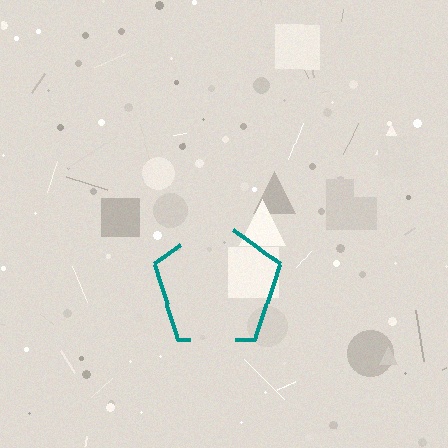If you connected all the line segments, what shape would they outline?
They would outline a pentagon.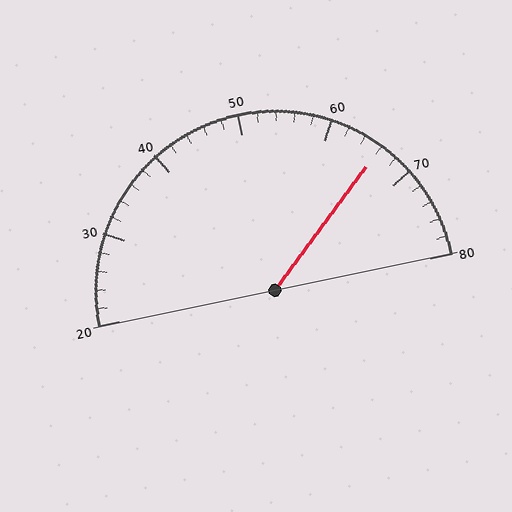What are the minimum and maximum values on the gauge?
The gauge ranges from 20 to 80.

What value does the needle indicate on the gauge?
The needle indicates approximately 66.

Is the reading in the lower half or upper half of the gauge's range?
The reading is in the upper half of the range (20 to 80).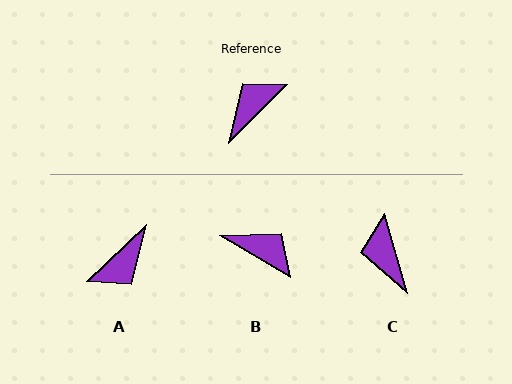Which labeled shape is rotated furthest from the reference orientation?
A, about 179 degrees away.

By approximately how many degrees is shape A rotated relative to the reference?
Approximately 179 degrees counter-clockwise.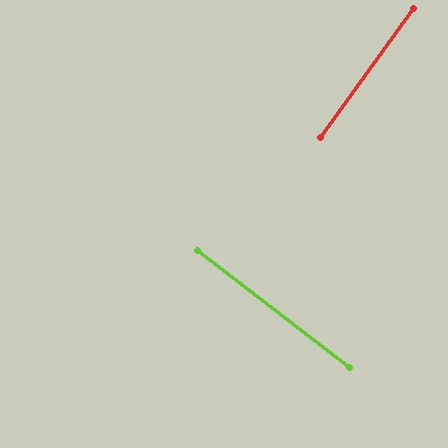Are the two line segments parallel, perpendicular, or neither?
Perpendicular — they meet at approximately 88°.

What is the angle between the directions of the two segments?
Approximately 88 degrees.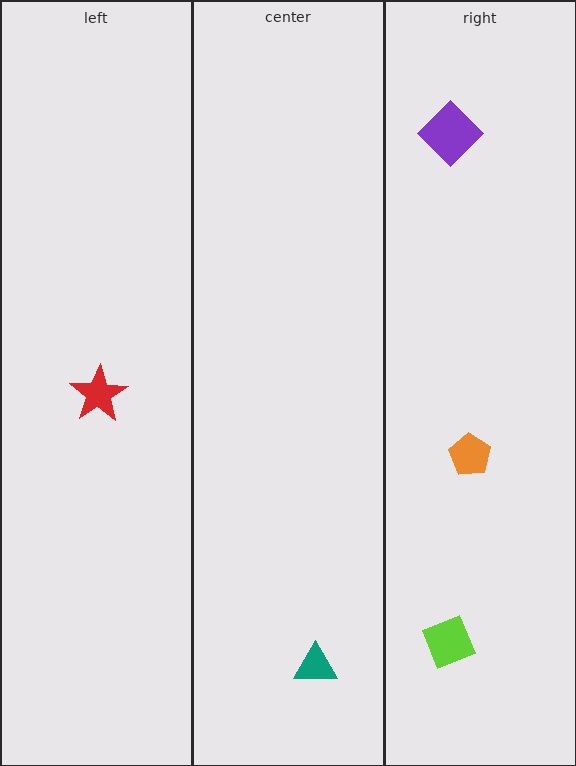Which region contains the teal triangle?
The center region.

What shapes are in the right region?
The purple diamond, the lime square, the orange pentagon.